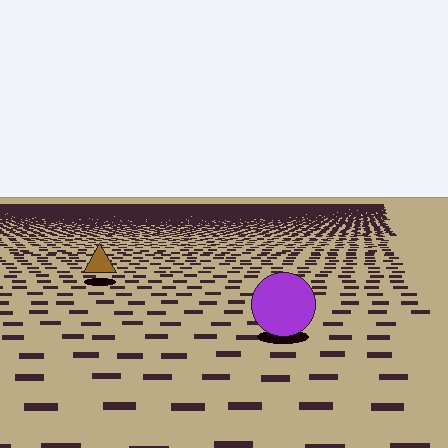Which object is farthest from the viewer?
The brown triangle is farthest from the viewer. It appears smaller and the ground texture around it is denser.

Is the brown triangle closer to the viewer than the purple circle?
No. The purple circle is closer — you can tell from the texture gradient: the ground texture is coarser near it.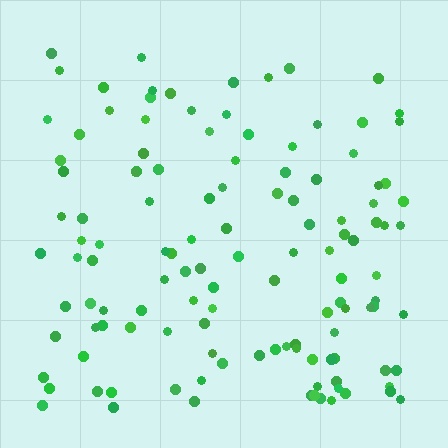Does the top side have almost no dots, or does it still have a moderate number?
Still a moderate number, just noticeably fewer than the bottom.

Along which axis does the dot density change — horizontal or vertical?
Vertical.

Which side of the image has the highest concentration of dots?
The bottom.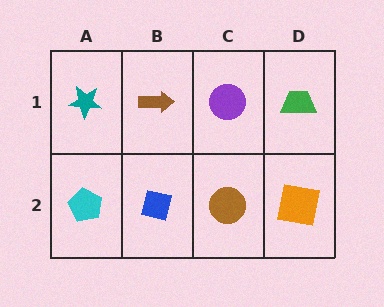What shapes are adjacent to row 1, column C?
A brown circle (row 2, column C), a brown arrow (row 1, column B), a green trapezoid (row 1, column D).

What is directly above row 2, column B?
A brown arrow.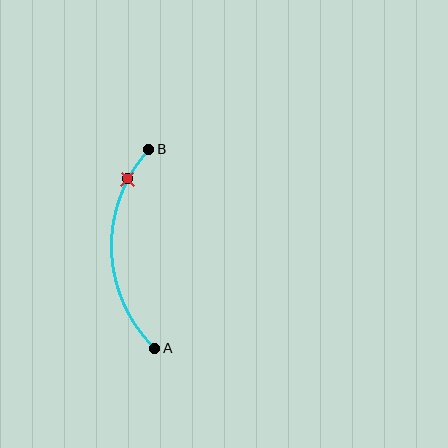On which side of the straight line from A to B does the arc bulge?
The arc bulges to the left of the straight line connecting A and B.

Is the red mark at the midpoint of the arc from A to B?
No. The red mark lies on the arc but is closer to endpoint B. The arc midpoint would be at the point on the curve equidistant along the arc from both A and B.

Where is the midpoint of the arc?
The arc midpoint is the point on the curve farthest from the straight line joining A and B. It sits to the left of that line.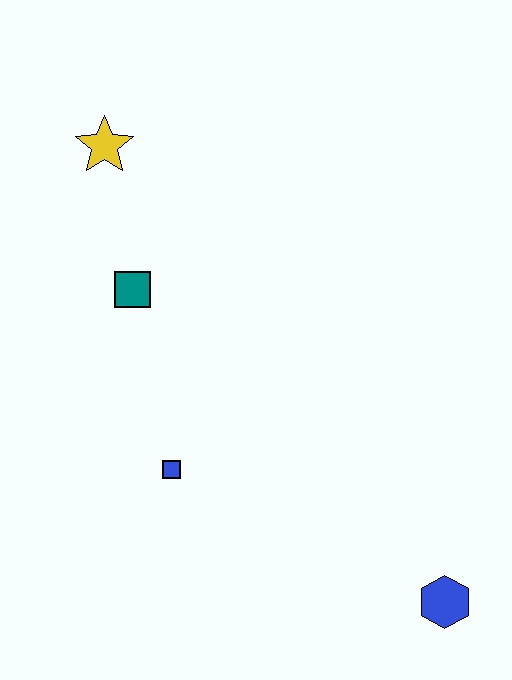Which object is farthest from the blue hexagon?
The yellow star is farthest from the blue hexagon.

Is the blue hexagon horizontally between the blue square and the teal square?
No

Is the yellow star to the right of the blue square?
No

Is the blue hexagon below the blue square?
Yes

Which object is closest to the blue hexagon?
The blue square is closest to the blue hexagon.